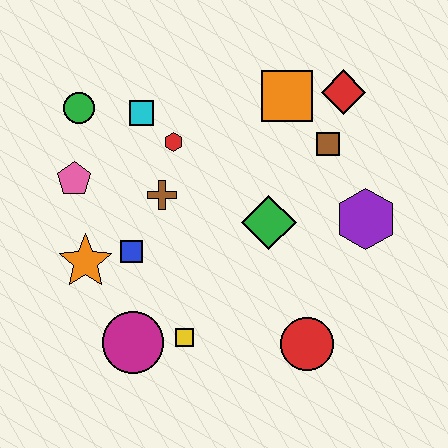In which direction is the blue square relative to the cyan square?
The blue square is below the cyan square.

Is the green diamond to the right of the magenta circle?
Yes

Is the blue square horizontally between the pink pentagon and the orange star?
No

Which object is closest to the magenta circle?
The yellow square is closest to the magenta circle.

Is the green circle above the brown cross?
Yes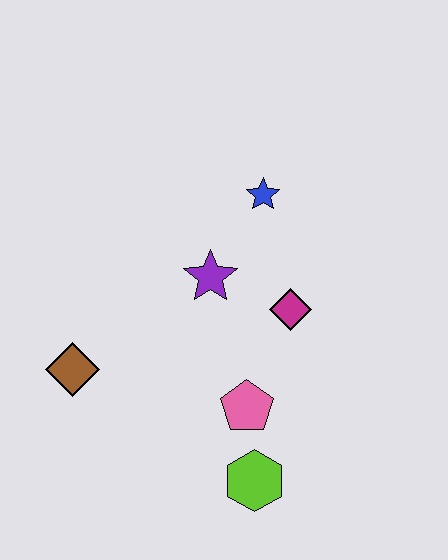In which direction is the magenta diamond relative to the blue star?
The magenta diamond is below the blue star.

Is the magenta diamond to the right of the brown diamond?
Yes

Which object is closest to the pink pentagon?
The lime hexagon is closest to the pink pentagon.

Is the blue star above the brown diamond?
Yes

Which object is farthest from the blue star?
The lime hexagon is farthest from the blue star.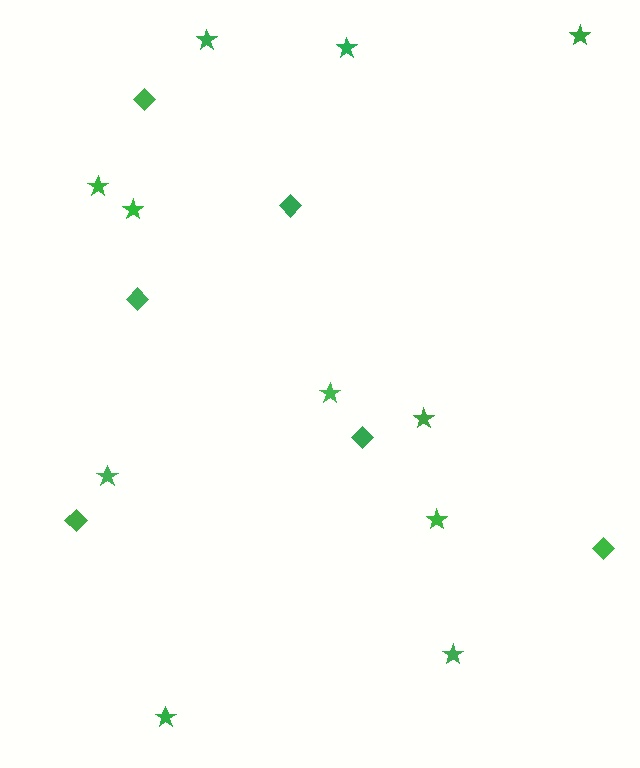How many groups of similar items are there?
There are 2 groups: one group of diamonds (6) and one group of stars (11).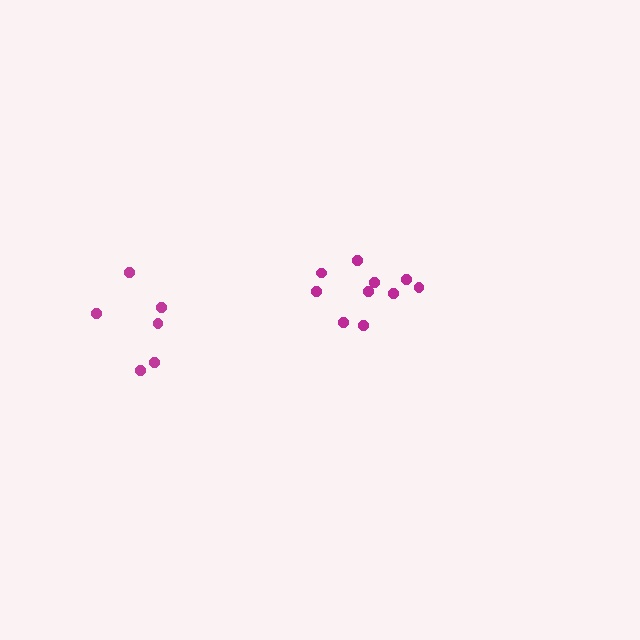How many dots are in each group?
Group 1: 10 dots, Group 2: 6 dots (16 total).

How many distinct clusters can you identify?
There are 2 distinct clusters.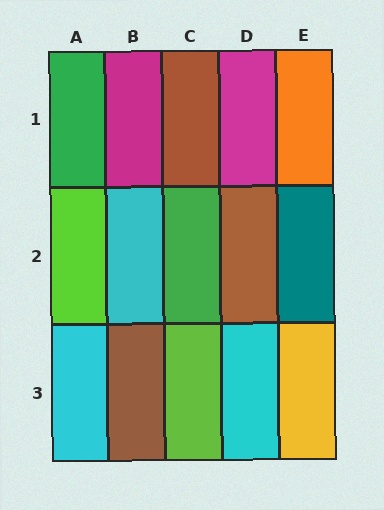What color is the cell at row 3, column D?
Cyan.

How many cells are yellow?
1 cell is yellow.